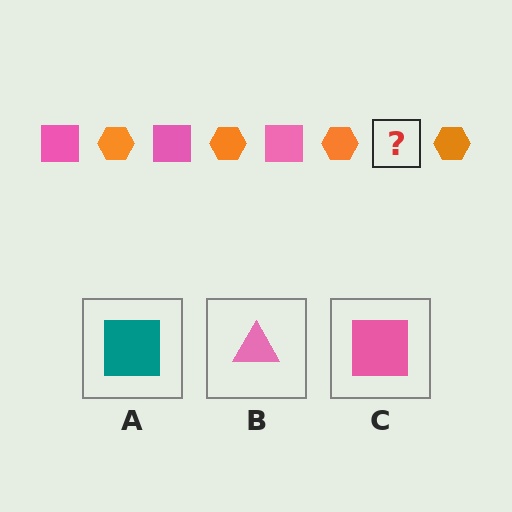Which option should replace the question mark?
Option C.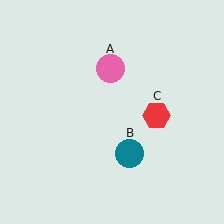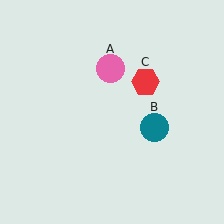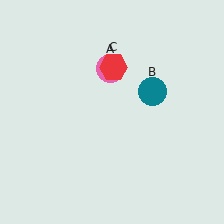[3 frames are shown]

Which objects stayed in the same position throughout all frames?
Pink circle (object A) remained stationary.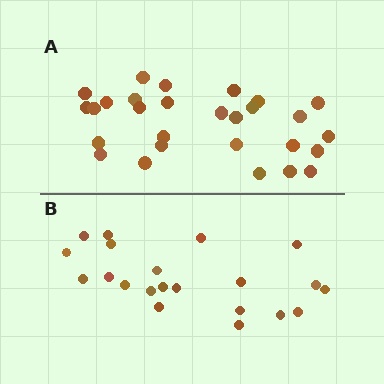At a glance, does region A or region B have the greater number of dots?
Region A (the top region) has more dots.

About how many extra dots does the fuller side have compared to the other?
Region A has roughly 8 or so more dots than region B.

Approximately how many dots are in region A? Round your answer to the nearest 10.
About 30 dots. (The exact count is 28, which rounds to 30.)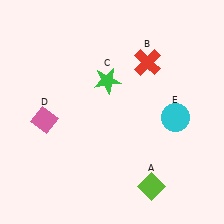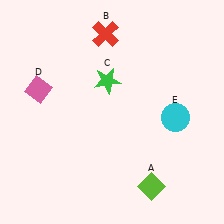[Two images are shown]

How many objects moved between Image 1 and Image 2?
2 objects moved between the two images.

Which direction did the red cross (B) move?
The red cross (B) moved left.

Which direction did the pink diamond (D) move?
The pink diamond (D) moved up.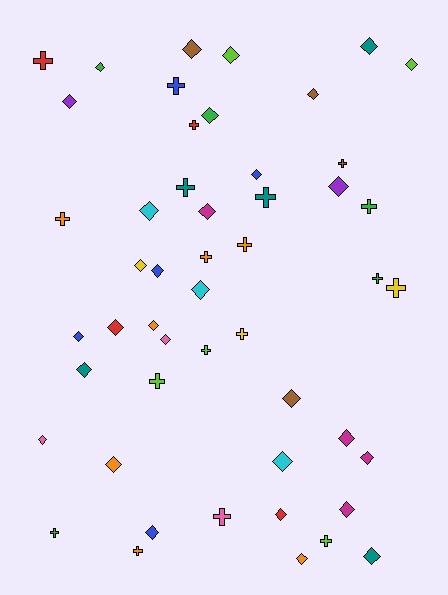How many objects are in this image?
There are 50 objects.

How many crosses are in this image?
There are 19 crosses.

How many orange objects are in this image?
There are 7 orange objects.